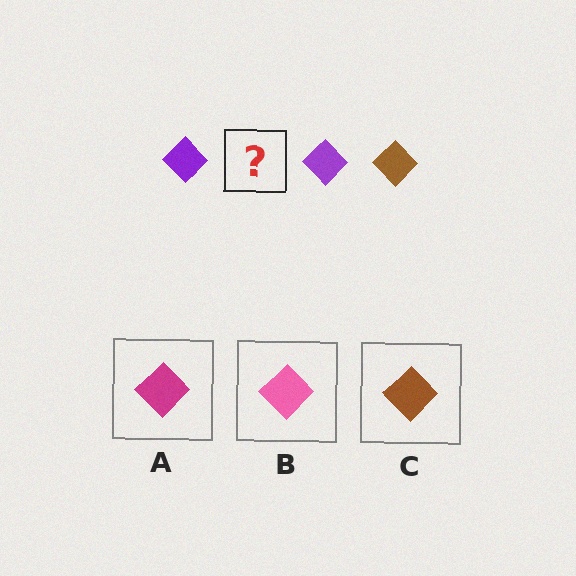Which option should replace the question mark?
Option C.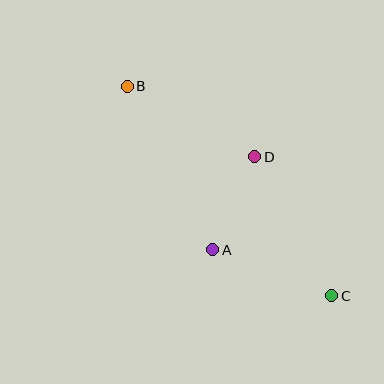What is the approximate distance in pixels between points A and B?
The distance between A and B is approximately 184 pixels.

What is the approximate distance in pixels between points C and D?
The distance between C and D is approximately 159 pixels.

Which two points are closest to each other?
Points A and D are closest to each other.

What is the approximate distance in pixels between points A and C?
The distance between A and C is approximately 128 pixels.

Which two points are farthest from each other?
Points B and C are farthest from each other.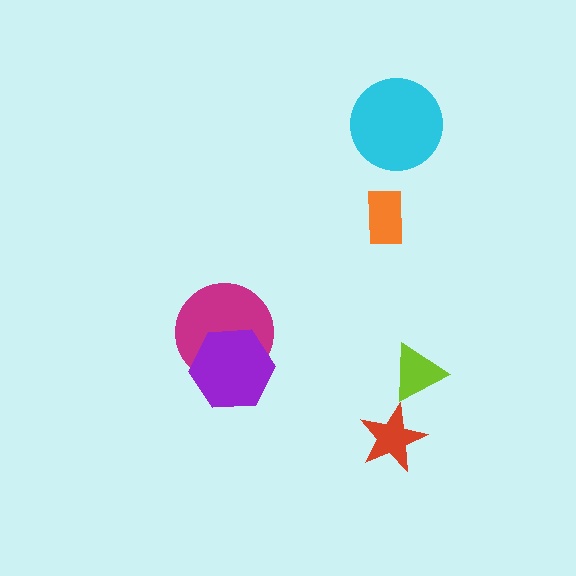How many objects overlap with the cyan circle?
0 objects overlap with the cyan circle.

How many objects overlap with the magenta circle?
1 object overlaps with the magenta circle.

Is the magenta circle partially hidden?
Yes, it is partially covered by another shape.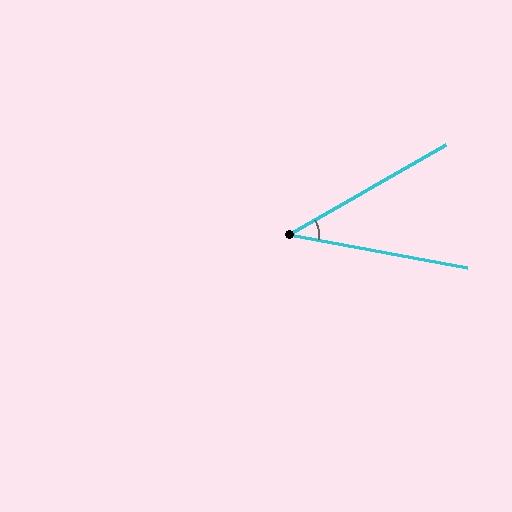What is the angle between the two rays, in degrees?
Approximately 40 degrees.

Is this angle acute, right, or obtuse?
It is acute.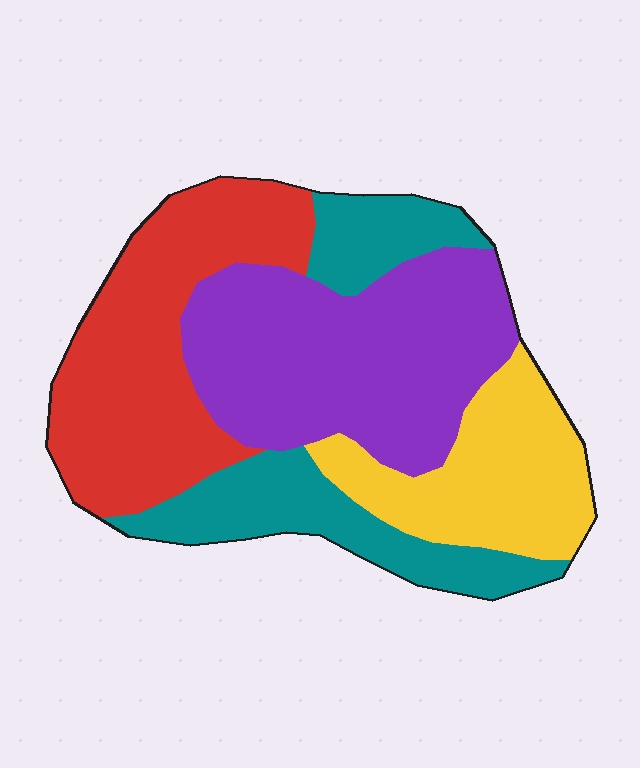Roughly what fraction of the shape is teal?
Teal covers around 20% of the shape.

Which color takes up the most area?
Purple, at roughly 35%.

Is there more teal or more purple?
Purple.